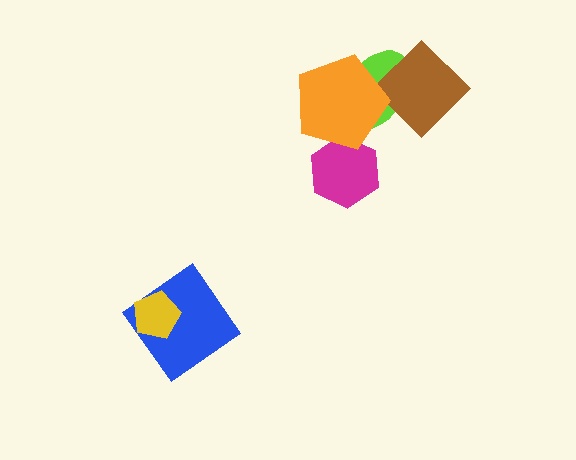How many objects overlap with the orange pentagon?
3 objects overlap with the orange pentagon.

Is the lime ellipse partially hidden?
Yes, it is partially covered by another shape.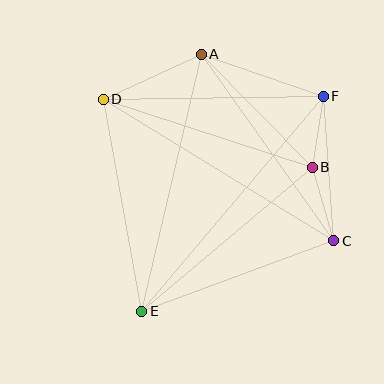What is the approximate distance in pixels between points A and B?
The distance between A and B is approximately 158 pixels.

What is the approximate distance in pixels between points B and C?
The distance between B and C is approximately 77 pixels.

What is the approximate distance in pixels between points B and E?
The distance between B and E is approximately 223 pixels.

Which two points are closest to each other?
Points B and F are closest to each other.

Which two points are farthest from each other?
Points E and F are farthest from each other.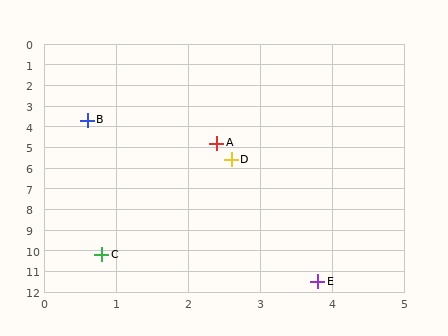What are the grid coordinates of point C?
Point C is at approximately (0.8, 10.2).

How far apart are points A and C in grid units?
Points A and C are about 5.6 grid units apart.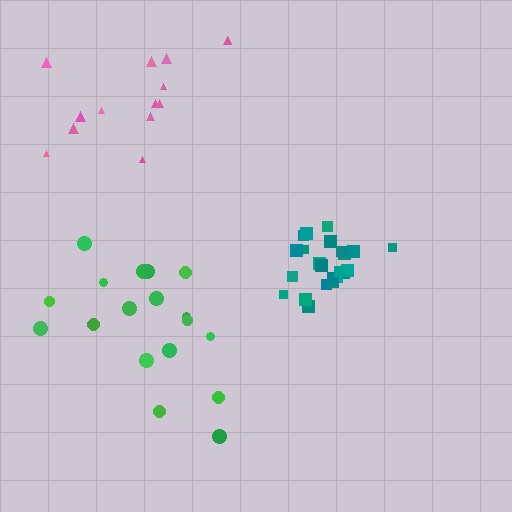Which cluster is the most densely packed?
Teal.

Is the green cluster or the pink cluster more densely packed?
Pink.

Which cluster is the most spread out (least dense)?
Green.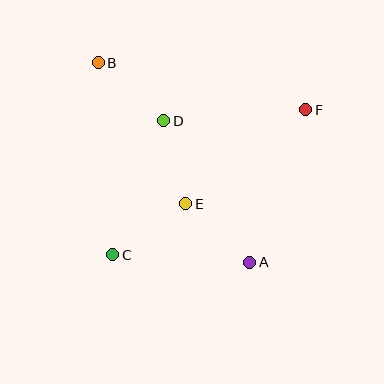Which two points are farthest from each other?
Points A and B are farthest from each other.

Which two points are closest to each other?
Points D and E are closest to each other.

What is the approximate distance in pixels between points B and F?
The distance between B and F is approximately 213 pixels.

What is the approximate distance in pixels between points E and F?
The distance between E and F is approximately 153 pixels.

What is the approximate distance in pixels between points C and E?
The distance between C and E is approximately 89 pixels.